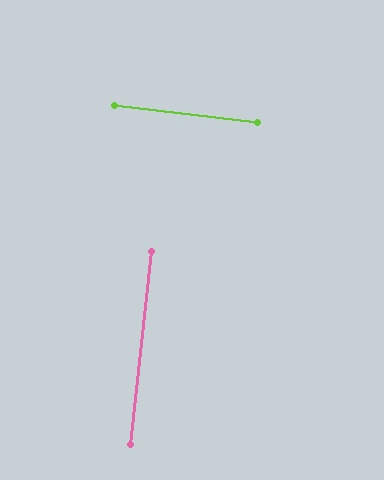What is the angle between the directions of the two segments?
Approximately 90 degrees.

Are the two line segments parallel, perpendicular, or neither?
Perpendicular — they meet at approximately 90°.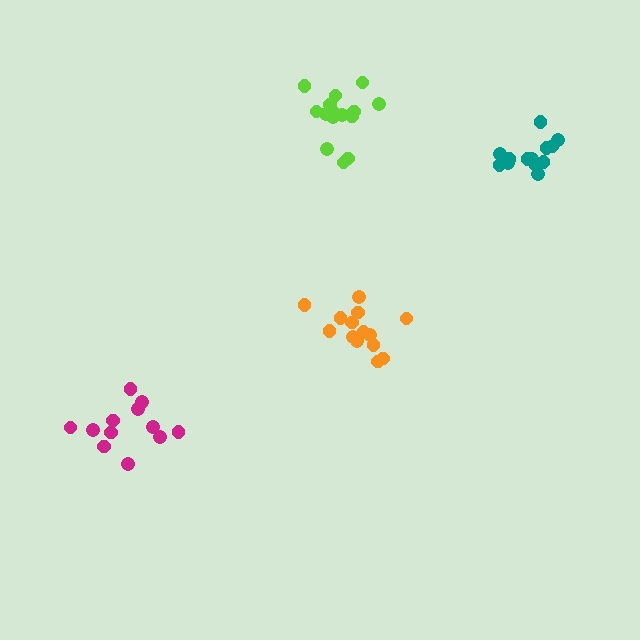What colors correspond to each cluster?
The clusters are colored: lime, orange, magenta, teal.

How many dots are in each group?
Group 1: 15 dots, Group 2: 14 dots, Group 3: 12 dots, Group 4: 13 dots (54 total).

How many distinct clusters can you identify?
There are 4 distinct clusters.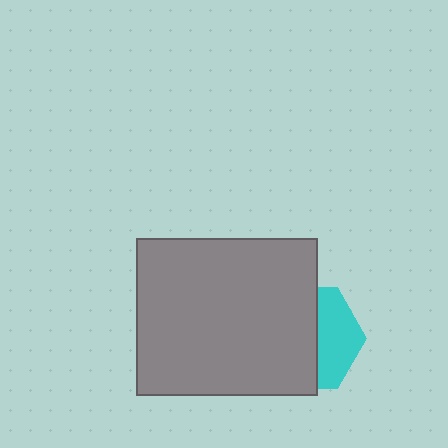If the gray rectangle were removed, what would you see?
You would see the complete cyan hexagon.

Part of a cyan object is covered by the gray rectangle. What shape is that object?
It is a hexagon.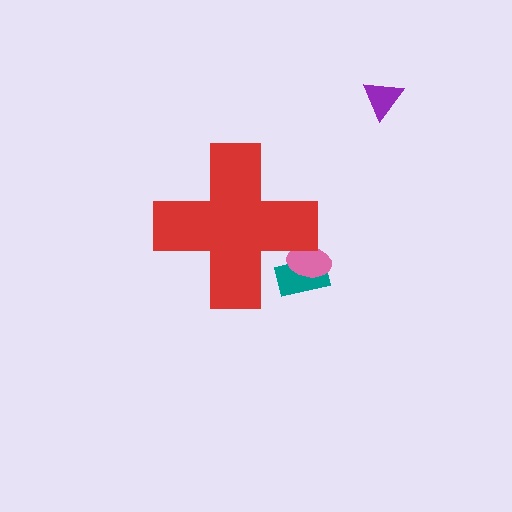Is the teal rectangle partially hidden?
Yes, the teal rectangle is partially hidden behind the red cross.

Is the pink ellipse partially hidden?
Yes, the pink ellipse is partially hidden behind the red cross.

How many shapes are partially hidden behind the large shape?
2 shapes are partially hidden.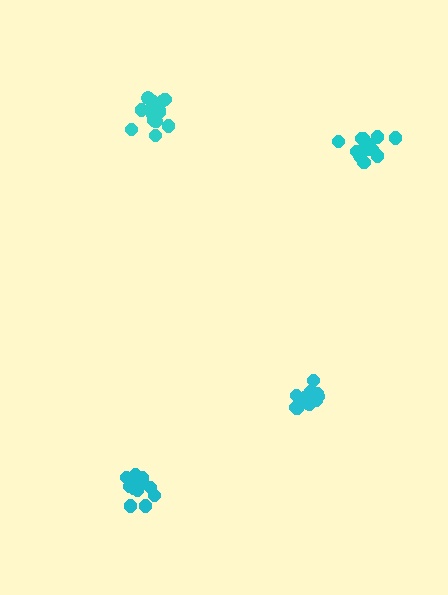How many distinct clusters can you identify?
There are 4 distinct clusters.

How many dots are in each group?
Group 1: 14 dots, Group 2: 16 dots, Group 3: 15 dots, Group 4: 16 dots (61 total).